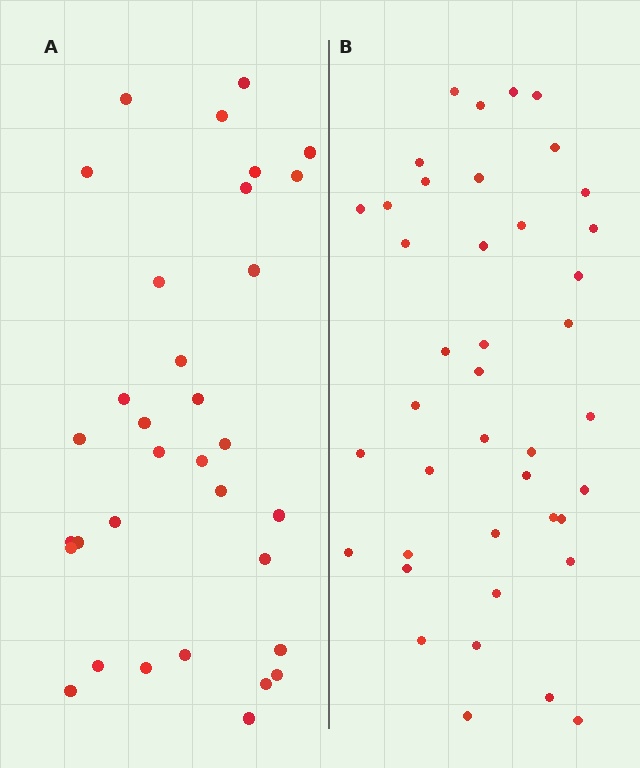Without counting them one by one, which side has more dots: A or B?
Region B (the right region) has more dots.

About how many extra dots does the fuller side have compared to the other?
Region B has roughly 8 or so more dots than region A.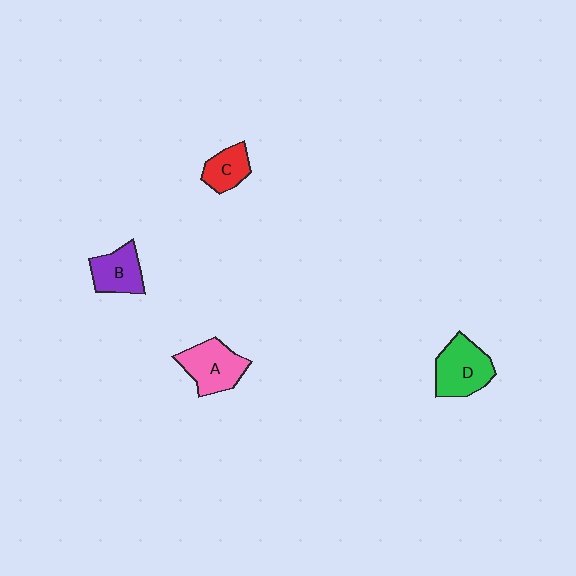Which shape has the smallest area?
Shape C (red).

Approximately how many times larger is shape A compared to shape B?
Approximately 1.3 times.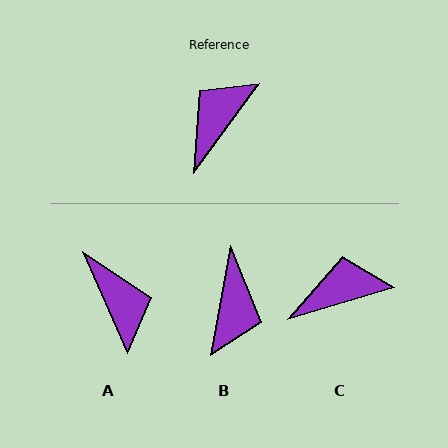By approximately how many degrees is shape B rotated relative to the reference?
Approximately 154 degrees clockwise.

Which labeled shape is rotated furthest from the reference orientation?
B, about 154 degrees away.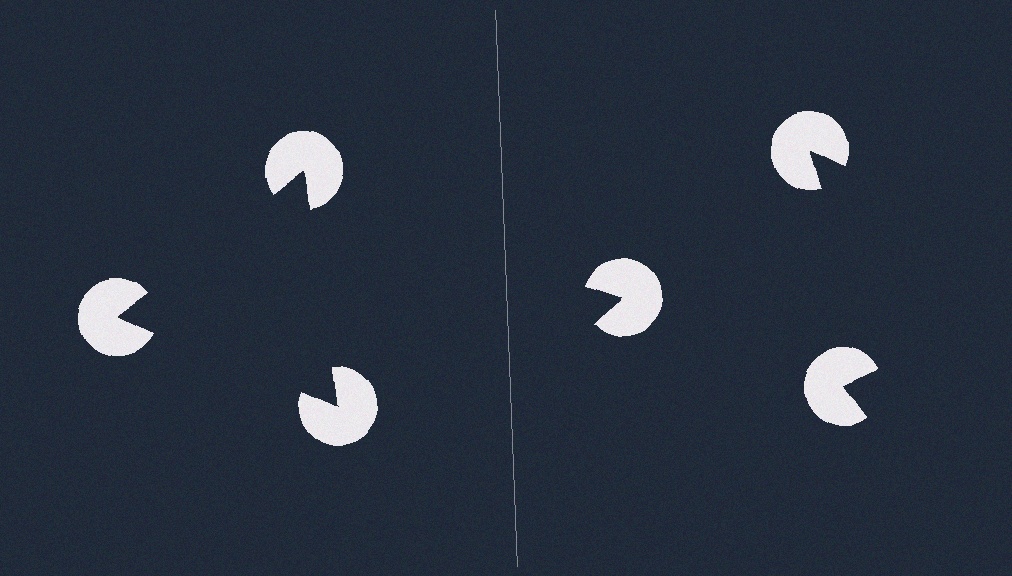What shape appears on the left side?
An illusory triangle.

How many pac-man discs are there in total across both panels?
6 — 3 on each side.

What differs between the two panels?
The pac-man discs are positioned identically on both sides; only the wedge orientations differ. On the left they align to a triangle; on the right they are misaligned.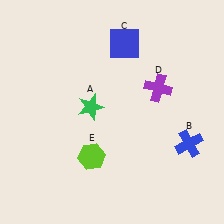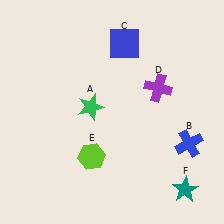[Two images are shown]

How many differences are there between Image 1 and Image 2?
There is 1 difference between the two images.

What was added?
A teal star (F) was added in Image 2.